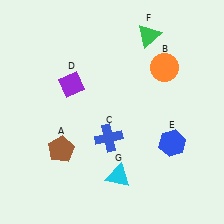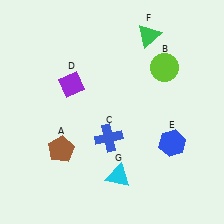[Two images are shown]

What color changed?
The circle (B) changed from orange in Image 1 to lime in Image 2.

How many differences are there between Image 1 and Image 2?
There is 1 difference between the two images.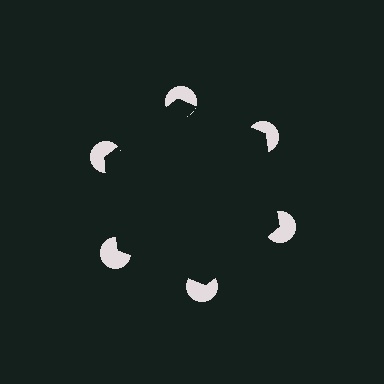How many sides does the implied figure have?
6 sides.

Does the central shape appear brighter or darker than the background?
It typically appears slightly darker than the background, even though no actual brightness change is drawn.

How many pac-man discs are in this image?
There are 6 — one at each vertex of the illusory hexagon.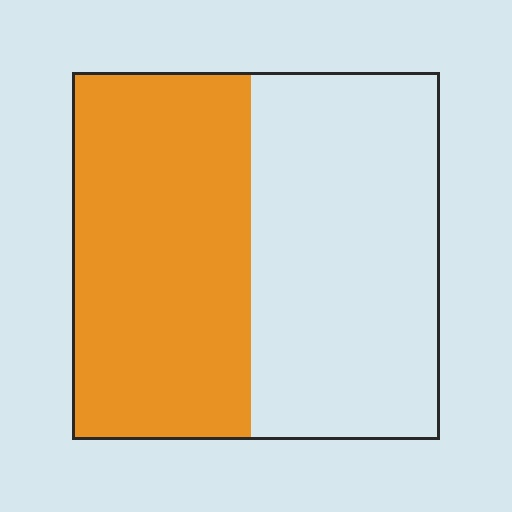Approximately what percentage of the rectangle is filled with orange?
Approximately 50%.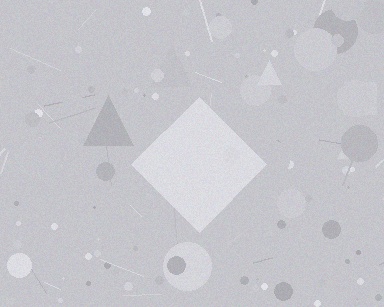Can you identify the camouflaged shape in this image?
The camouflaged shape is a diamond.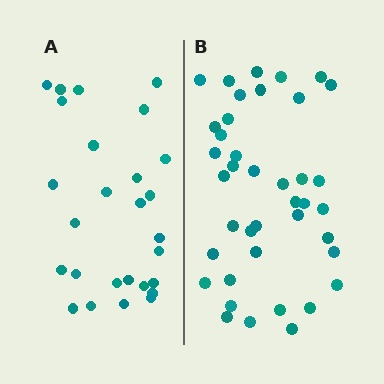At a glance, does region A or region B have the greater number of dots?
Region B (the right region) has more dots.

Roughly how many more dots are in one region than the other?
Region B has approximately 15 more dots than region A.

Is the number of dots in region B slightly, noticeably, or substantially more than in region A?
Region B has substantially more. The ratio is roughly 1.5 to 1.